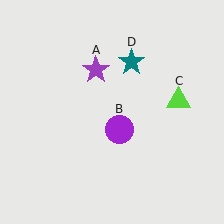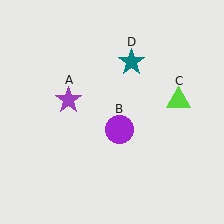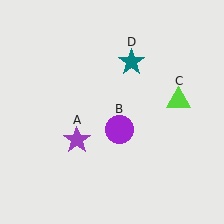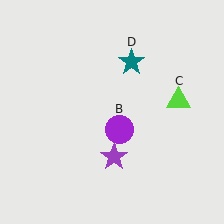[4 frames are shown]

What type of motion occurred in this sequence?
The purple star (object A) rotated counterclockwise around the center of the scene.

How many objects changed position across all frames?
1 object changed position: purple star (object A).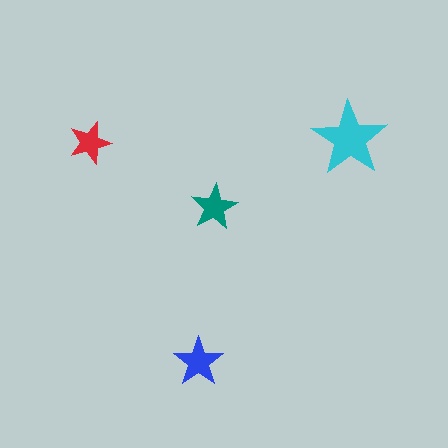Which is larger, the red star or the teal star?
The teal one.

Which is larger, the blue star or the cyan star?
The cyan one.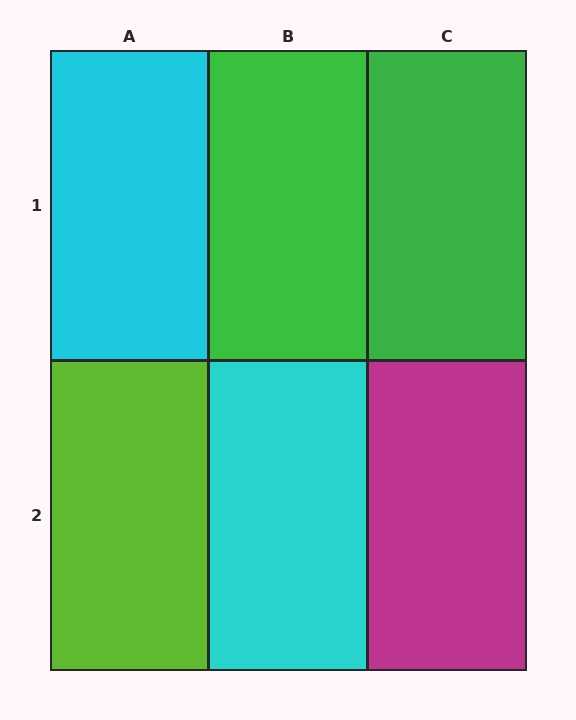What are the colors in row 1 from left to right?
Cyan, green, green.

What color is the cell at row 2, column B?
Cyan.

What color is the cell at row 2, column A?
Lime.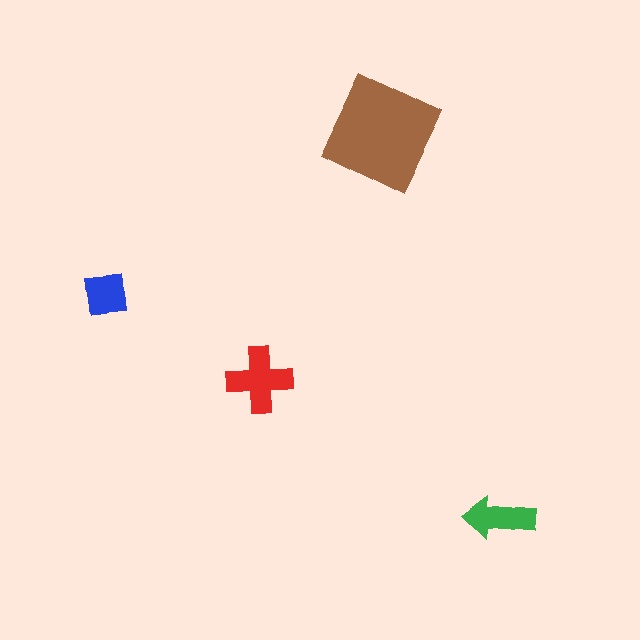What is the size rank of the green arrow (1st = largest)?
3rd.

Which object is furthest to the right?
The green arrow is rightmost.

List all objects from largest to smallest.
The brown diamond, the red cross, the green arrow, the blue square.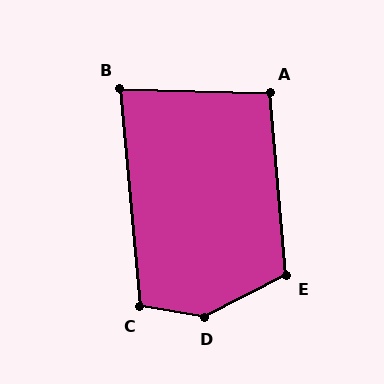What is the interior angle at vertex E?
Approximately 112 degrees (obtuse).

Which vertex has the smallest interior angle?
B, at approximately 83 degrees.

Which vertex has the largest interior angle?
D, at approximately 143 degrees.